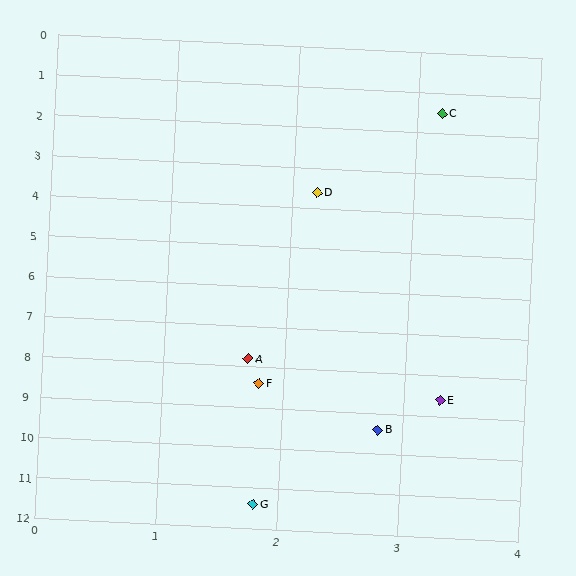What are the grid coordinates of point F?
Point F is at approximately (1.8, 8.4).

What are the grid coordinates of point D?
Point D is at approximately (2.2, 3.6).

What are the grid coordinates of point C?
Point C is at approximately (3.2, 1.5).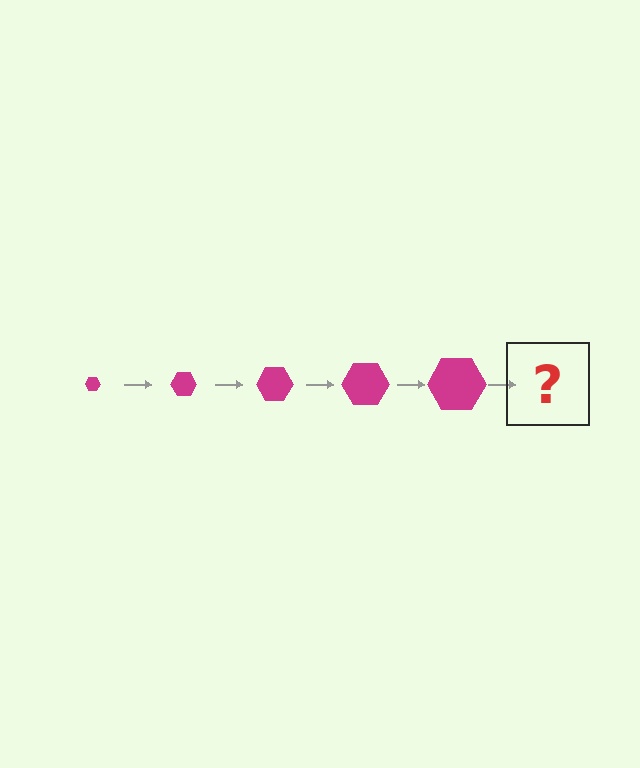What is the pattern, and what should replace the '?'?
The pattern is that the hexagon gets progressively larger each step. The '?' should be a magenta hexagon, larger than the previous one.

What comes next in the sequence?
The next element should be a magenta hexagon, larger than the previous one.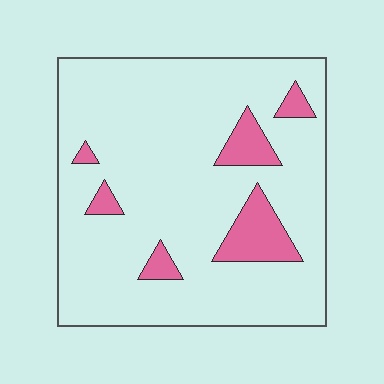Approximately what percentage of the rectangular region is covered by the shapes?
Approximately 10%.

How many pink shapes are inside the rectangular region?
6.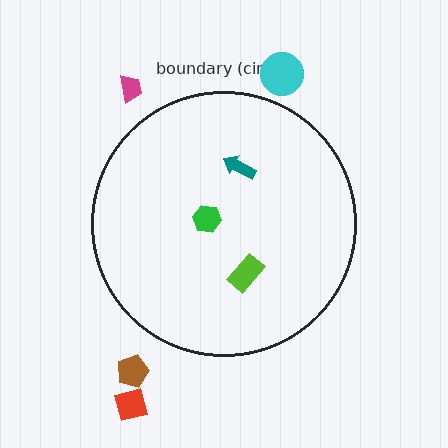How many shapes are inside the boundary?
3 inside, 4 outside.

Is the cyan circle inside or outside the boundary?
Outside.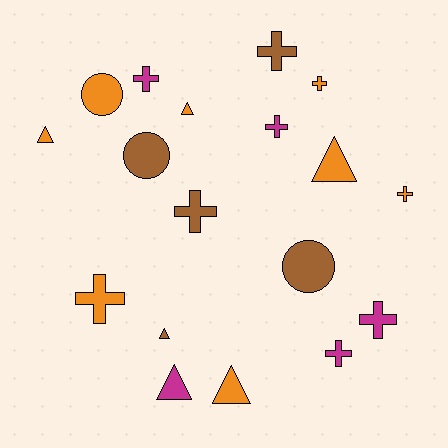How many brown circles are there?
There are 2 brown circles.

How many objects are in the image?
There are 18 objects.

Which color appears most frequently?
Orange, with 8 objects.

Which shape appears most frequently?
Cross, with 9 objects.